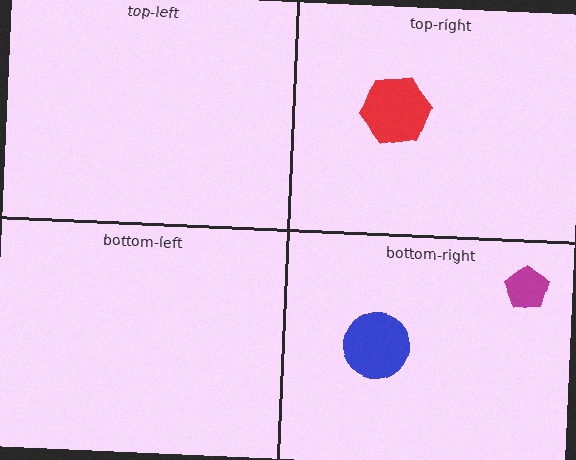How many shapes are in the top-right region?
1.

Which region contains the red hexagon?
The top-right region.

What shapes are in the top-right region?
The red hexagon.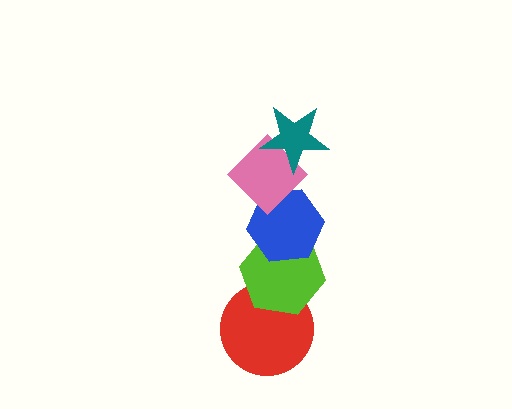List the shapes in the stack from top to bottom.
From top to bottom: the teal star, the pink diamond, the blue hexagon, the lime hexagon, the red circle.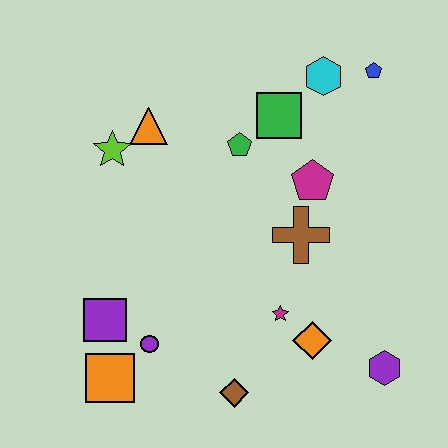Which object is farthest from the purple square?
The blue pentagon is farthest from the purple square.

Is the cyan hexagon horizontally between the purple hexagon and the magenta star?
Yes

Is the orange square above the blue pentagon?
No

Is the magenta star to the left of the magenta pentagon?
Yes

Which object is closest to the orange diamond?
The magenta star is closest to the orange diamond.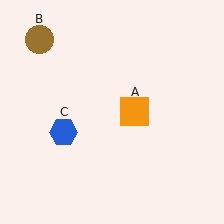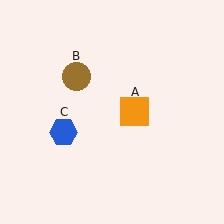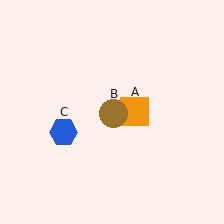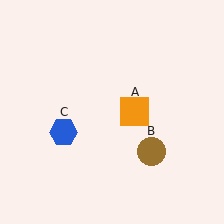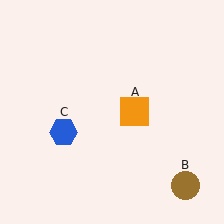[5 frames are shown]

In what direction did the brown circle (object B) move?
The brown circle (object B) moved down and to the right.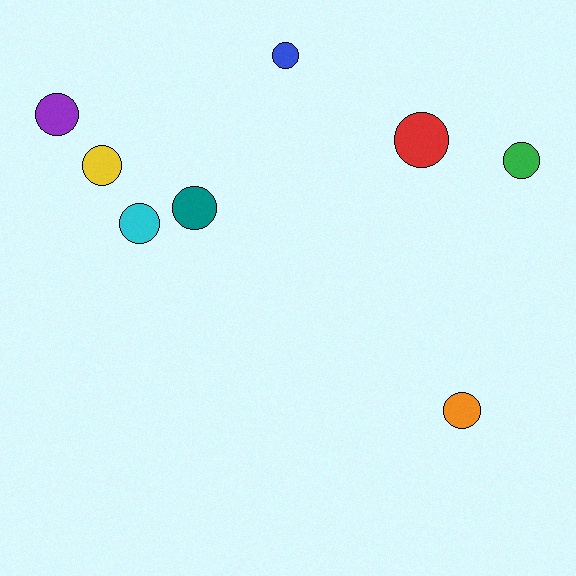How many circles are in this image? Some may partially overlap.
There are 8 circles.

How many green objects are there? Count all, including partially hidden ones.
There is 1 green object.